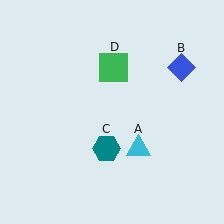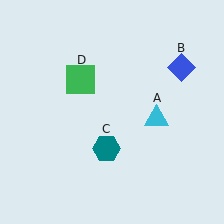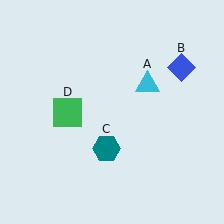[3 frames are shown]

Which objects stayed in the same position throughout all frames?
Blue diamond (object B) and teal hexagon (object C) remained stationary.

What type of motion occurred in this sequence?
The cyan triangle (object A), green square (object D) rotated counterclockwise around the center of the scene.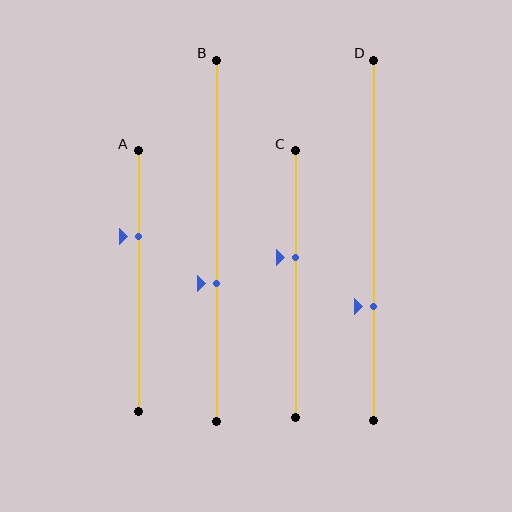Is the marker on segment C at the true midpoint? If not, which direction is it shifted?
No, the marker on segment C is shifted upward by about 10% of the segment length.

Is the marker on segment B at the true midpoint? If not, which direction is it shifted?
No, the marker on segment B is shifted downward by about 12% of the segment length.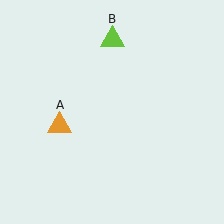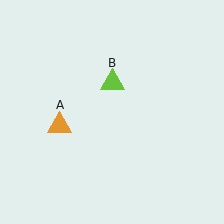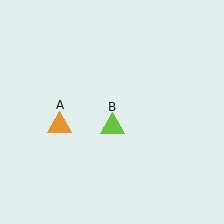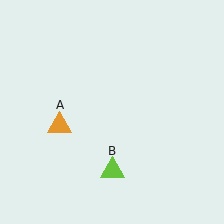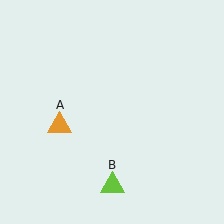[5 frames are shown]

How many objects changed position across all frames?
1 object changed position: lime triangle (object B).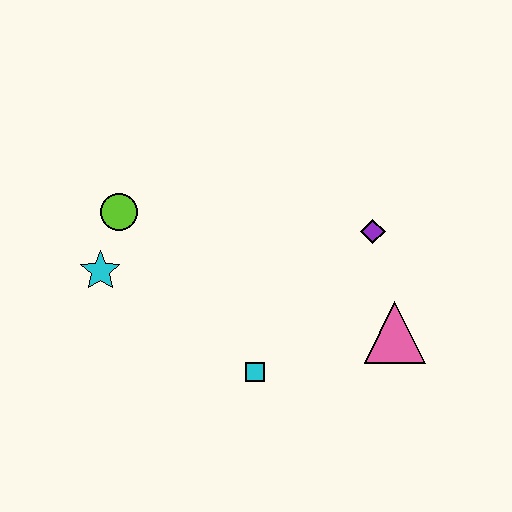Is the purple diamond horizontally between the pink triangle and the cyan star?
Yes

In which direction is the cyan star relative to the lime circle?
The cyan star is below the lime circle.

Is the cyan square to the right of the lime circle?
Yes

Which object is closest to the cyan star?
The lime circle is closest to the cyan star.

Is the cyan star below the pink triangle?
No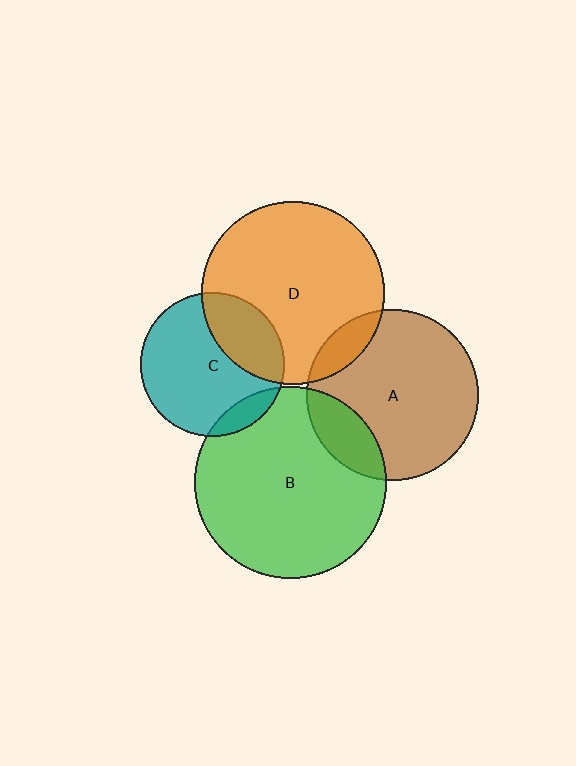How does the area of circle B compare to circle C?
Approximately 1.8 times.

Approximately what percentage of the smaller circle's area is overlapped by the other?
Approximately 10%.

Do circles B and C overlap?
Yes.